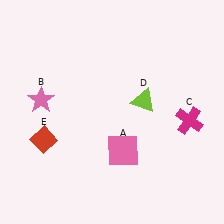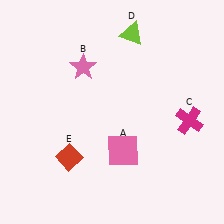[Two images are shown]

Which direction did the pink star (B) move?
The pink star (B) moved right.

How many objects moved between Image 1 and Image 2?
3 objects moved between the two images.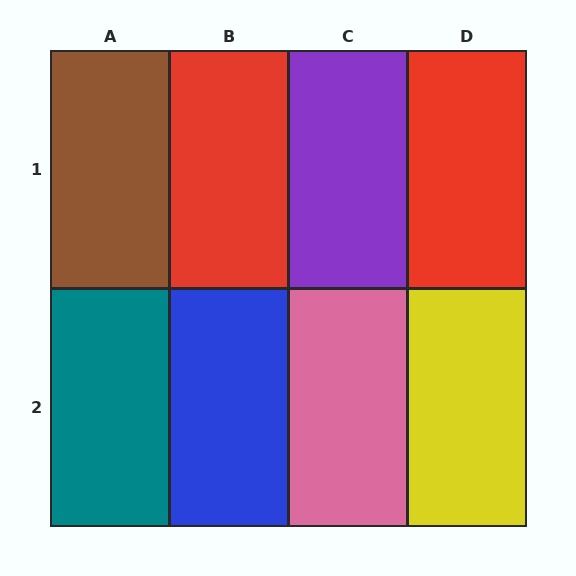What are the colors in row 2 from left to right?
Teal, blue, pink, yellow.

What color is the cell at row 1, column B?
Red.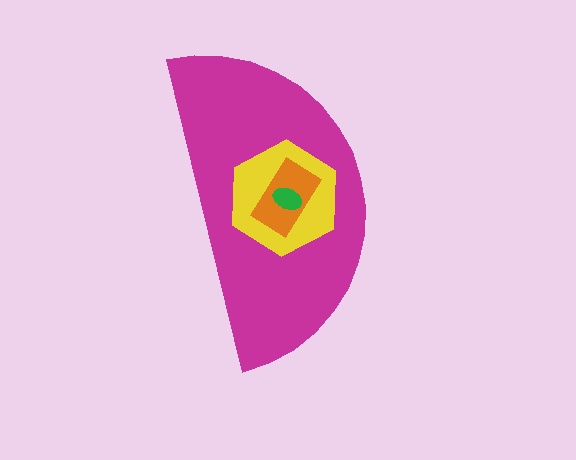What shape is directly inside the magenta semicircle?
The yellow hexagon.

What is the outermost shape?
The magenta semicircle.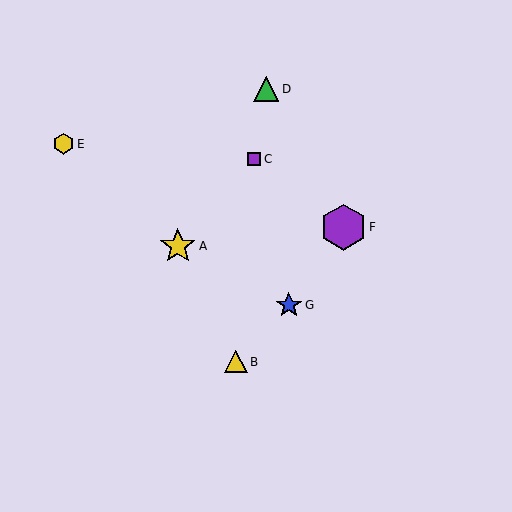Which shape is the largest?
The purple hexagon (labeled F) is the largest.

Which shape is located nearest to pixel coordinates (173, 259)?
The yellow star (labeled A) at (178, 246) is nearest to that location.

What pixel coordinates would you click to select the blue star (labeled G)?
Click at (289, 305) to select the blue star G.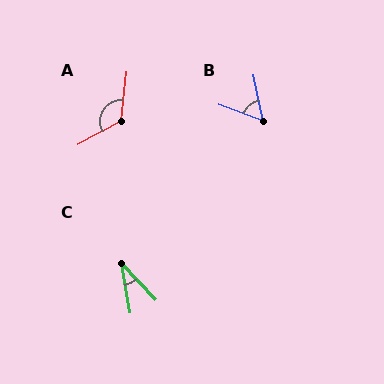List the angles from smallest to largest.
C (34°), B (58°), A (125°).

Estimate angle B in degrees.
Approximately 58 degrees.